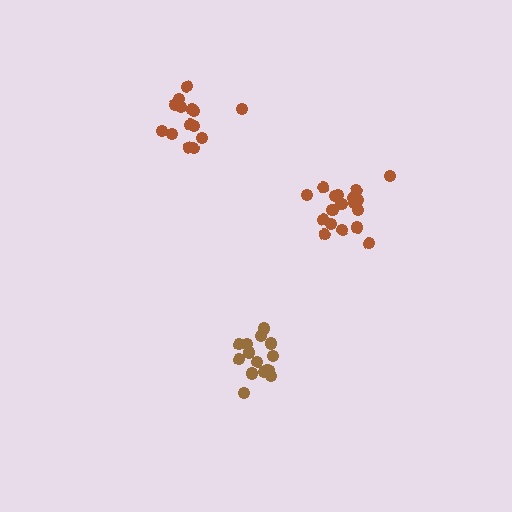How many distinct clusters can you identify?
There are 3 distinct clusters.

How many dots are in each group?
Group 1: 19 dots, Group 2: 14 dots, Group 3: 14 dots (47 total).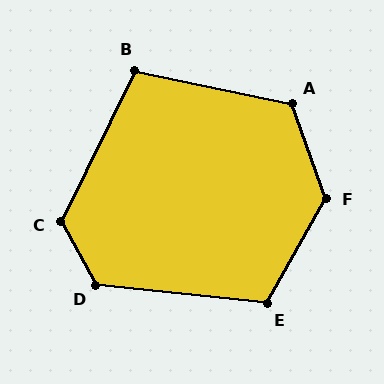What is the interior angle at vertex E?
Approximately 113 degrees (obtuse).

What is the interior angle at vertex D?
Approximately 124 degrees (obtuse).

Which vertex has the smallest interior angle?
B, at approximately 104 degrees.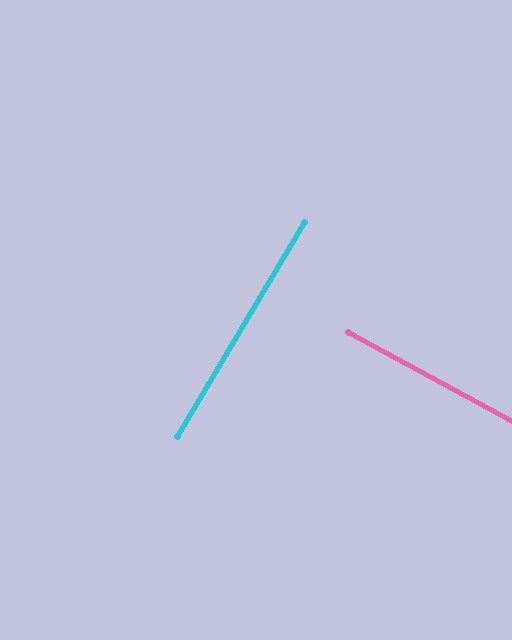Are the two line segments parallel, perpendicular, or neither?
Perpendicular — they meet at approximately 88°.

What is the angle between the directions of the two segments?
Approximately 88 degrees.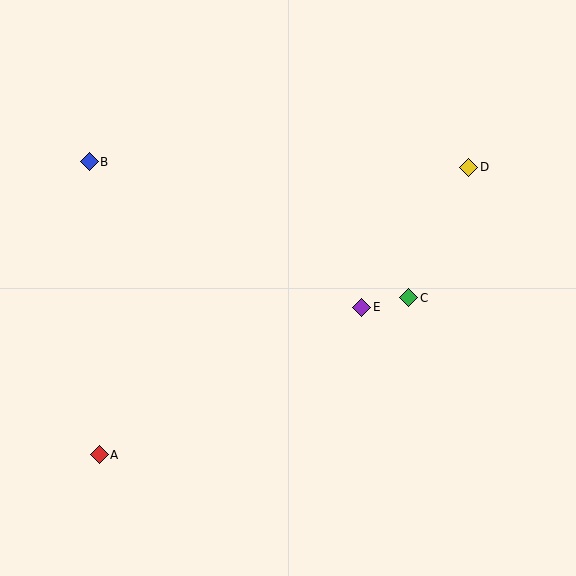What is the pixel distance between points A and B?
The distance between A and B is 293 pixels.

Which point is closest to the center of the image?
Point E at (362, 307) is closest to the center.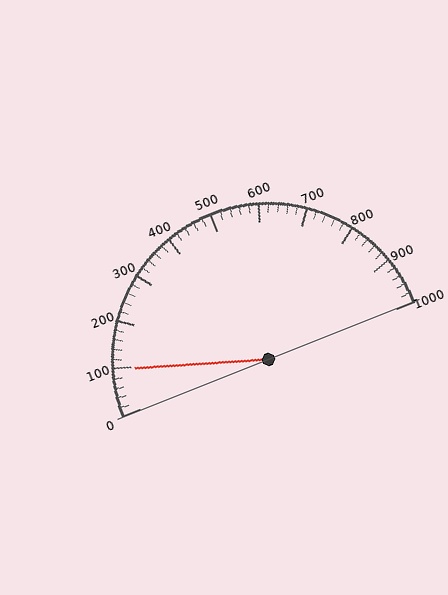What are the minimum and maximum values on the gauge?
The gauge ranges from 0 to 1000.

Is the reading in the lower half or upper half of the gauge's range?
The reading is in the lower half of the range (0 to 1000).